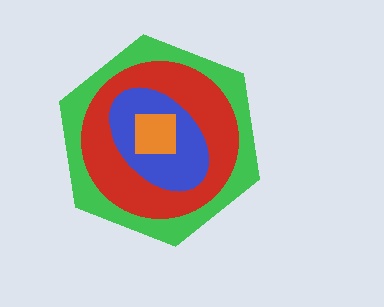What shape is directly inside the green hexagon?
The red circle.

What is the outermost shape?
The green hexagon.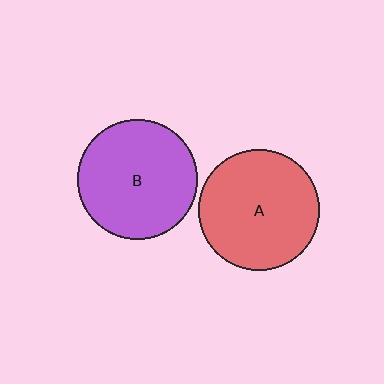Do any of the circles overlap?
No, none of the circles overlap.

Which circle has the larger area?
Circle A (red).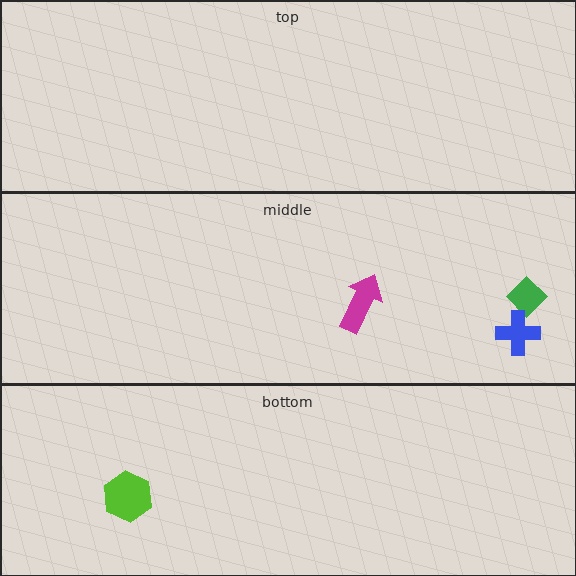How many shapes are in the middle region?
3.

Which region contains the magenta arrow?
The middle region.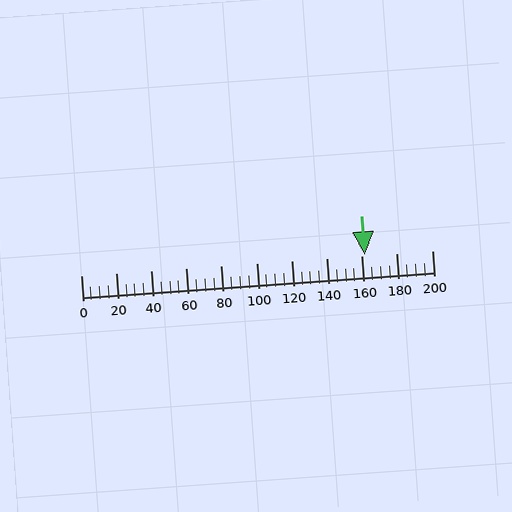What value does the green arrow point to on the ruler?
The green arrow points to approximately 162.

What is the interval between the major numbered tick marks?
The major tick marks are spaced 20 units apart.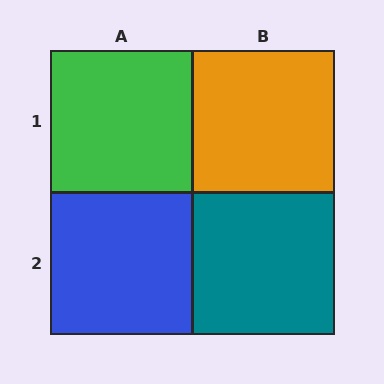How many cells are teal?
1 cell is teal.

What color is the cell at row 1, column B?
Orange.